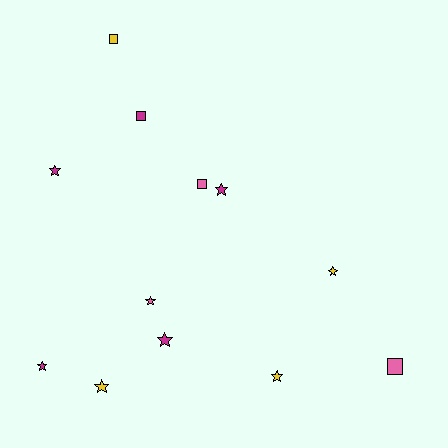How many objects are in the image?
There are 12 objects.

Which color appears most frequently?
Magenta, with 5 objects.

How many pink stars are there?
There is 1 pink star.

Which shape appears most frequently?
Star, with 8 objects.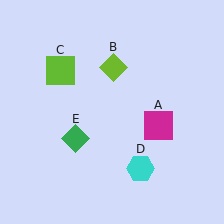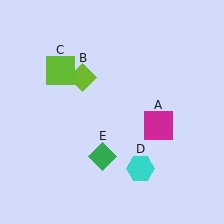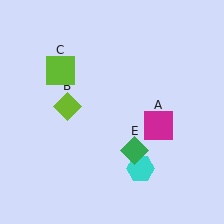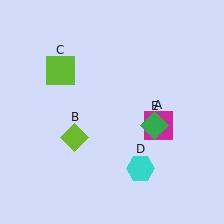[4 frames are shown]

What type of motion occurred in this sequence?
The lime diamond (object B), green diamond (object E) rotated counterclockwise around the center of the scene.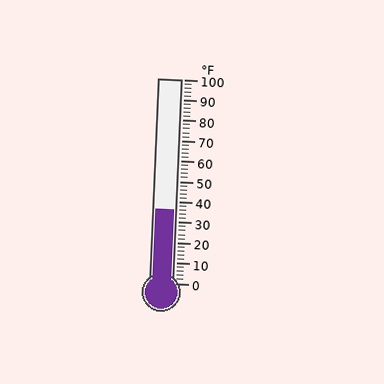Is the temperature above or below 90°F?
The temperature is below 90°F.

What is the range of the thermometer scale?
The thermometer scale ranges from 0°F to 100°F.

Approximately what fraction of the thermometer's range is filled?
The thermometer is filled to approximately 35% of its range.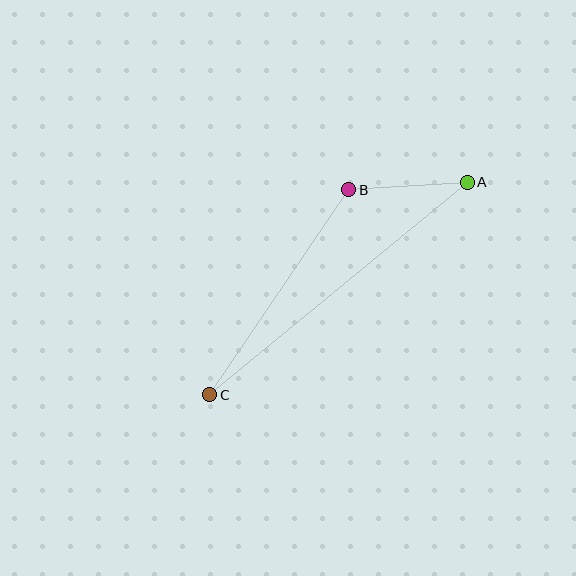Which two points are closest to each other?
Points A and B are closest to each other.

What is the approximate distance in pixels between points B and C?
The distance between B and C is approximately 248 pixels.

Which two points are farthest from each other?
Points A and C are farthest from each other.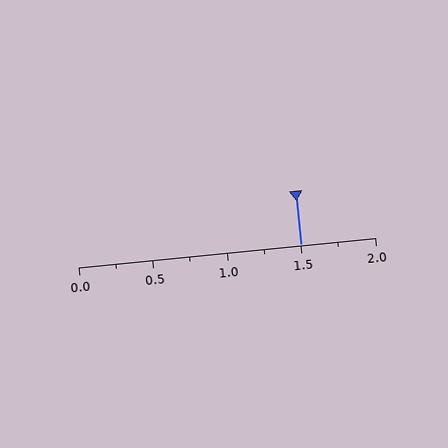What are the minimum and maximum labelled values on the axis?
The axis runs from 0.0 to 2.0.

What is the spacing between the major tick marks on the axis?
The major ticks are spaced 0.5 apart.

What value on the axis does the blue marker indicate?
The marker indicates approximately 1.5.